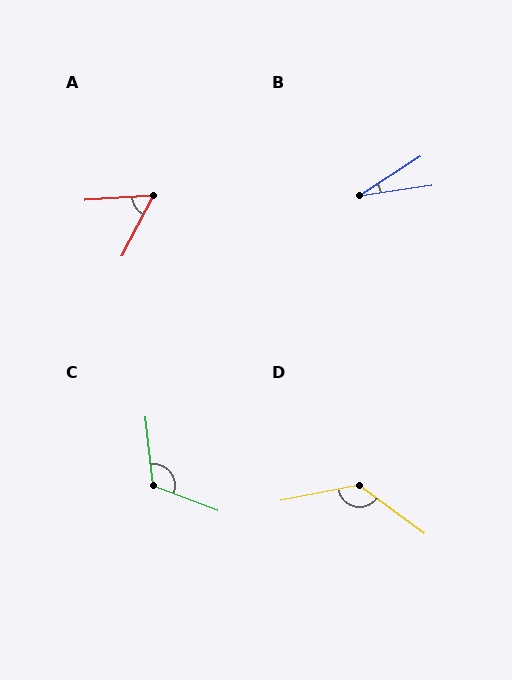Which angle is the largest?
D, at approximately 133 degrees.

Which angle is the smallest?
B, at approximately 25 degrees.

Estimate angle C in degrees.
Approximately 117 degrees.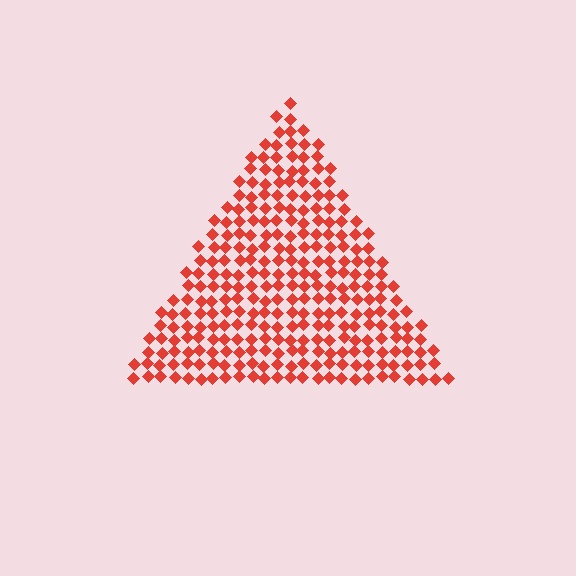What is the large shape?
The large shape is a triangle.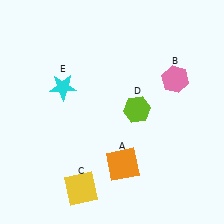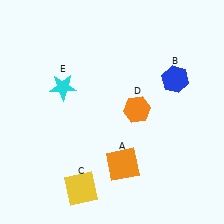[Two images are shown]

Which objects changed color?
B changed from pink to blue. D changed from lime to orange.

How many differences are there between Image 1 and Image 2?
There are 2 differences between the two images.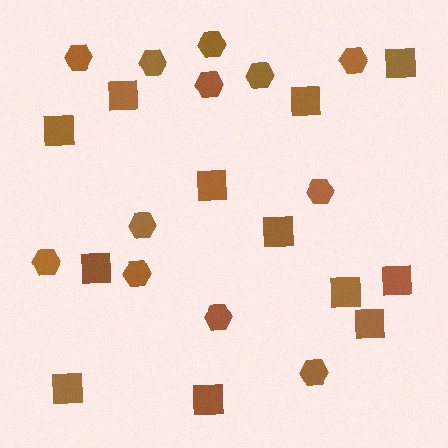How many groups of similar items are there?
There are 2 groups: one group of squares (12) and one group of hexagons (12).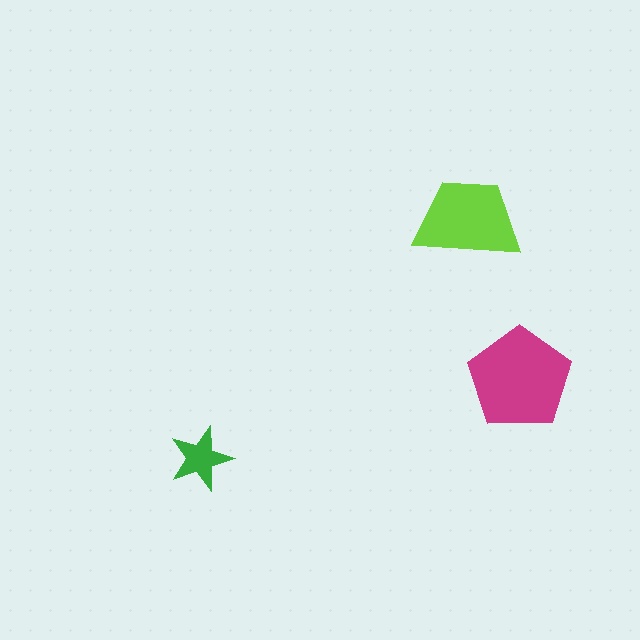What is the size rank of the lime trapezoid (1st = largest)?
2nd.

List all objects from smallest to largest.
The green star, the lime trapezoid, the magenta pentagon.